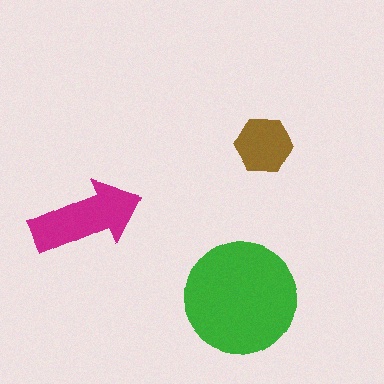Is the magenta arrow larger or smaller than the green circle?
Smaller.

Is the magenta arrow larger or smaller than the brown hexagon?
Larger.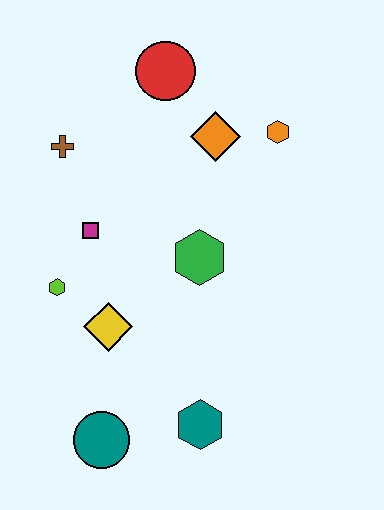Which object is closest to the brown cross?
The magenta square is closest to the brown cross.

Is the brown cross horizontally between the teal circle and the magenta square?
No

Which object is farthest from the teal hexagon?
The red circle is farthest from the teal hexagon.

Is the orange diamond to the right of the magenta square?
Yes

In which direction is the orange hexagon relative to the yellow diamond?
The orange hexagon is above the yellow diamond.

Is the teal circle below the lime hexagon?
Yes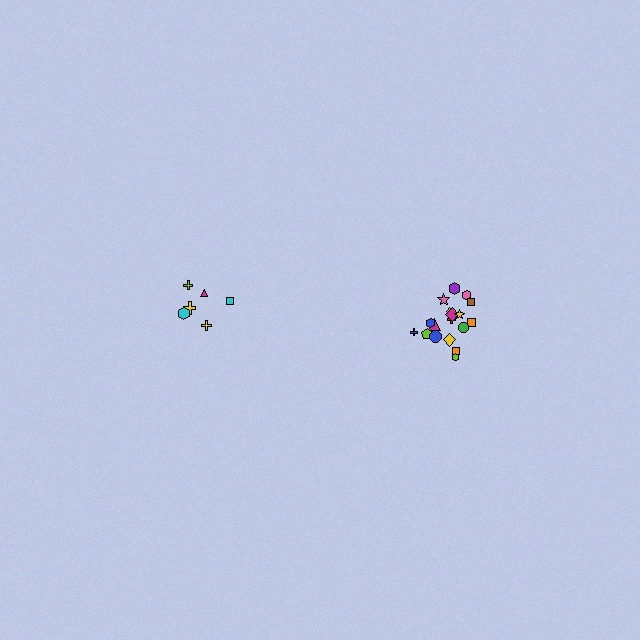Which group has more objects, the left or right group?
The right group.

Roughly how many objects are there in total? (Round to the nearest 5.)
Roughly 25 objects in total.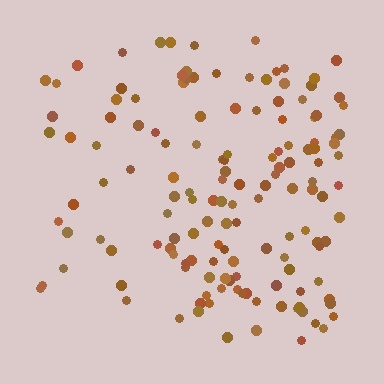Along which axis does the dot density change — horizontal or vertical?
Horizontal.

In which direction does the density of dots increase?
From left to right, with the right side densest.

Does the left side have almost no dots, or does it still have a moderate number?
Still a moderate number, just noticeably fewer than the right.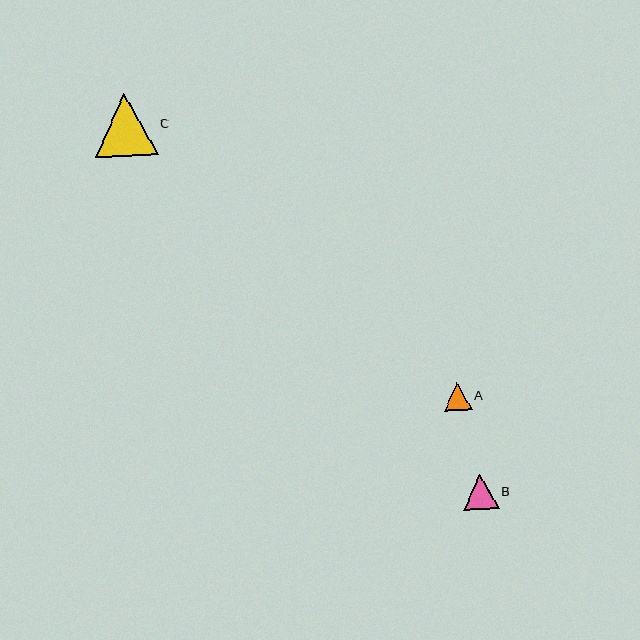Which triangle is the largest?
Triangle C is the largest with a size of approximately 63 pixels.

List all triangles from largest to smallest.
From largest to smallest: C, B, A.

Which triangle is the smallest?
Triangle A is the smallest with a size of approximately 28 pixels.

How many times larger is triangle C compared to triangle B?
Triangle C is approximately 1.8 times the size of triangle B.